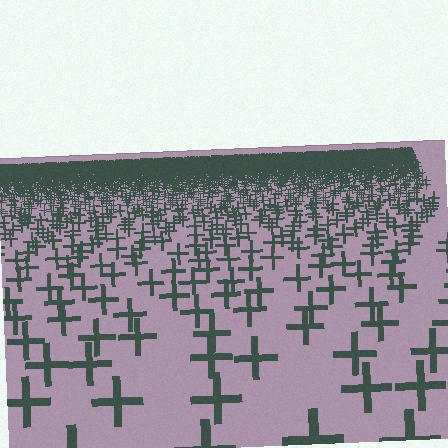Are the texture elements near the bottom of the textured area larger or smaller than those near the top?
Larger. Near the bottom, elements are closer to the viewer and appear at a bigger on-screen size.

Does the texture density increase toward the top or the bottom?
Density increases toward the top.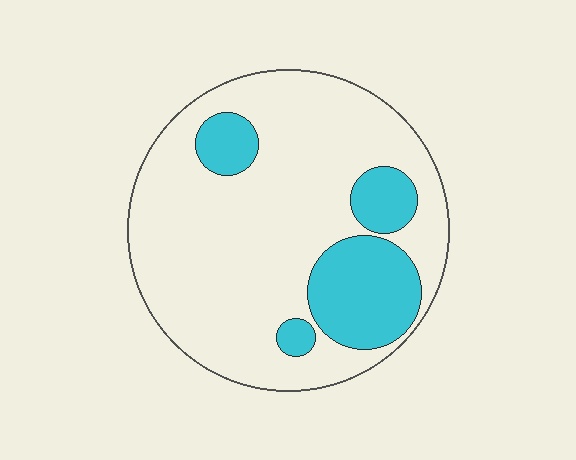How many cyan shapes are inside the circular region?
4.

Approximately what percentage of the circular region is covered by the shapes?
Approximately 25%.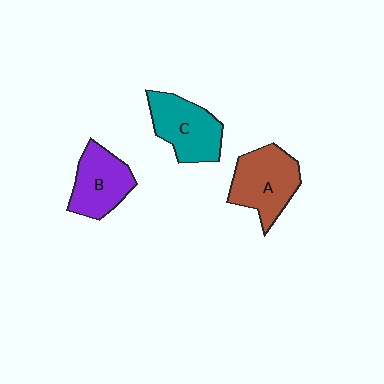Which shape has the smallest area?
Shape B (purple).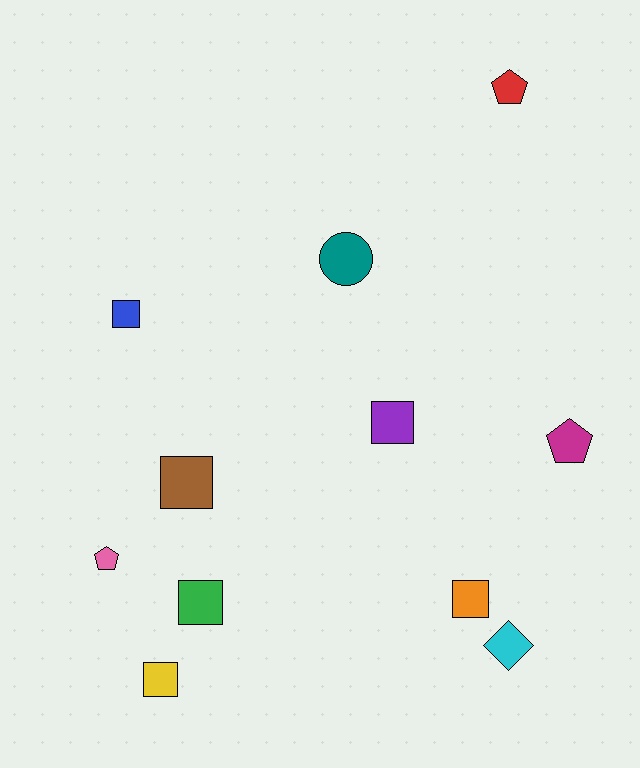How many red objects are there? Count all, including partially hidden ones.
There is 1 red object.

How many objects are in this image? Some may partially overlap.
There are 11 objects.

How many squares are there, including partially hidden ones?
There are 6 squares.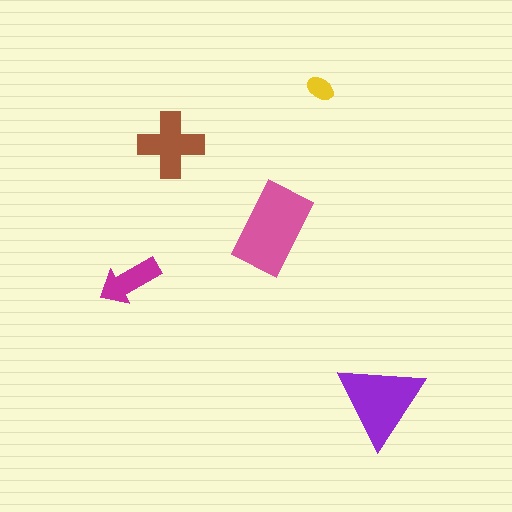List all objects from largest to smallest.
The pink rectangle, the purple triangle, the brown cross, the magenta arrow, the yellow ellipse.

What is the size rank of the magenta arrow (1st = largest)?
4th.